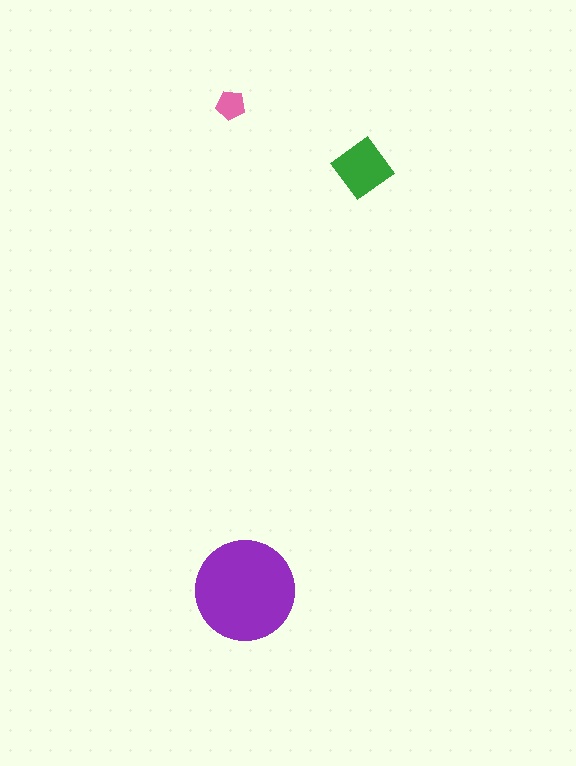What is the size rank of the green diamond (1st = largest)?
2nd.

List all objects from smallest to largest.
The pink pentagon, the green diamond, the purple circle.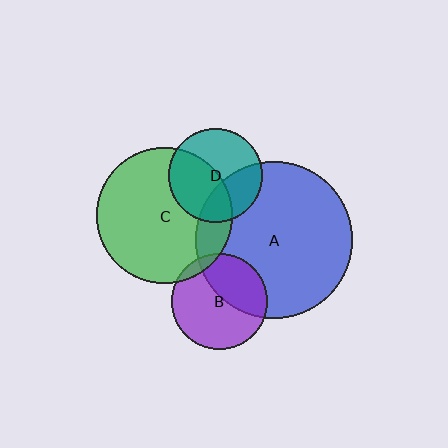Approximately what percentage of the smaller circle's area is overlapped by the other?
Approximately 45%.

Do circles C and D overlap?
Yes.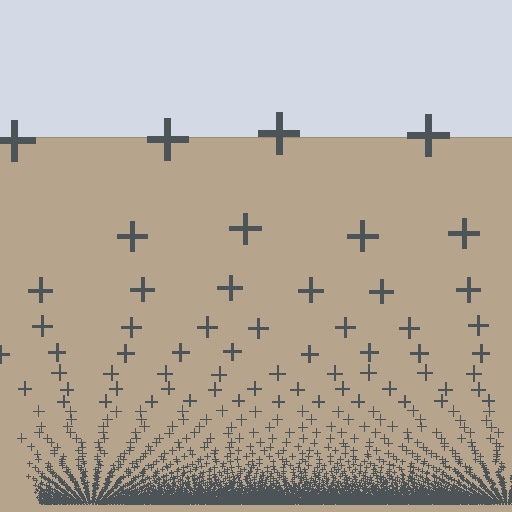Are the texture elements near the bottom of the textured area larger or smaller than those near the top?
Smaller. The gradient is inverted — elements near the bottom are smaller and denser.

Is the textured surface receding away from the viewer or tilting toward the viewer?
The surface appears to tilt toward the viewer. Texture elements get larger and sparser toward the top.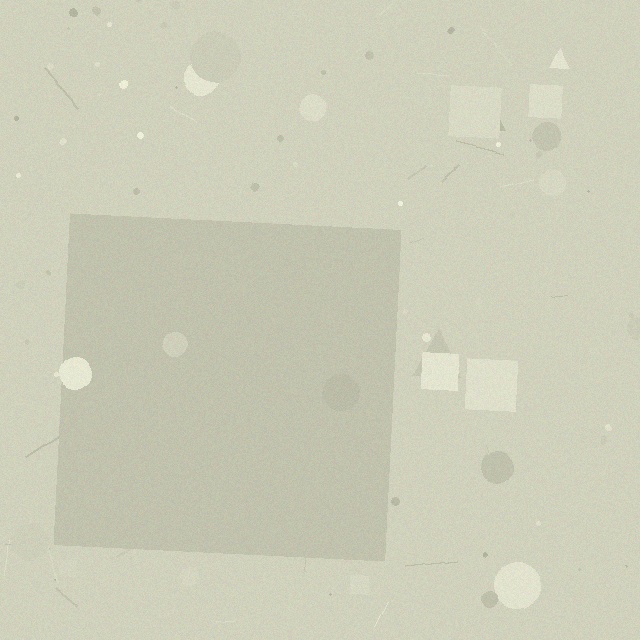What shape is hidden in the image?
A square is hidden in the image.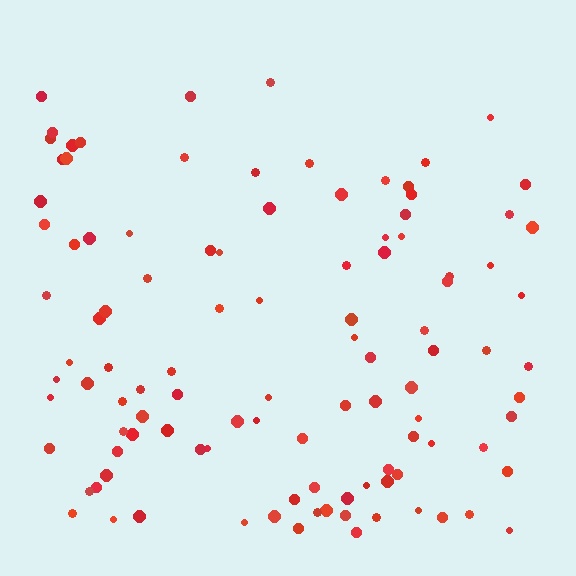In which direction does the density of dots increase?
From top to bottom, with the bottom side densest.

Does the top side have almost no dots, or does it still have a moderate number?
Still a moderate number, just noticeably fewer than the bottom.